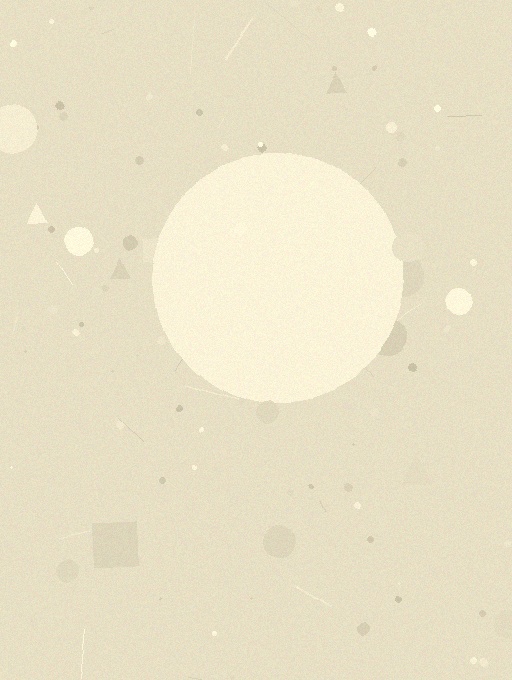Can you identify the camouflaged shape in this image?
The camouflaged shape is a circle.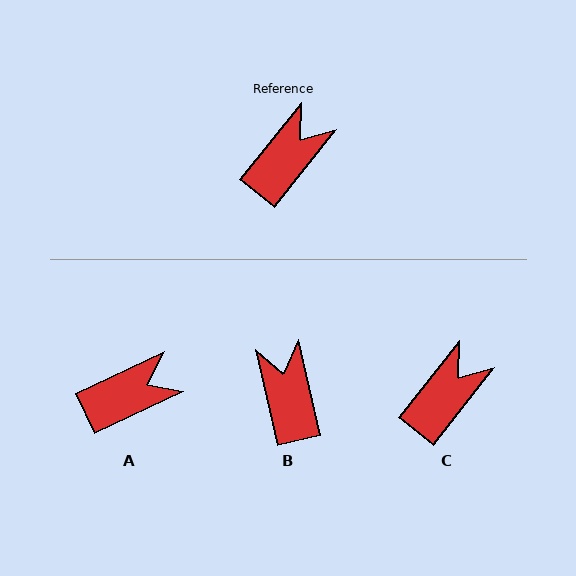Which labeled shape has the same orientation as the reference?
C.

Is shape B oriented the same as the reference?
No, it is off by about 51 degrees.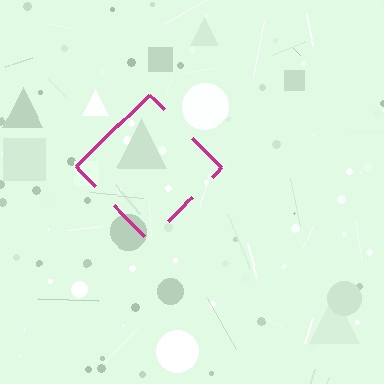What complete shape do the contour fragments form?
The contour fragments form a diamond.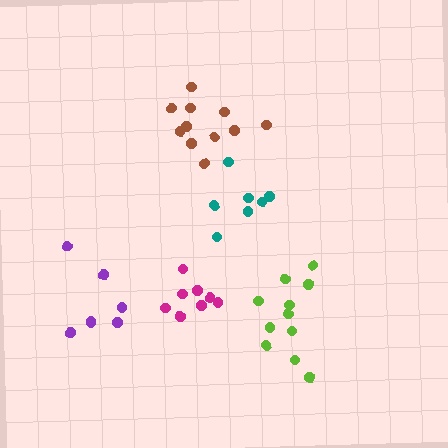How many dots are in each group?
Group 1: 7 dots, Group 2: 8 dots, Group 3: 11 dots, Group 4: 7 dots, Group 5: 11 dots (44 total).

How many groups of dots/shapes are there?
There are 5 groups.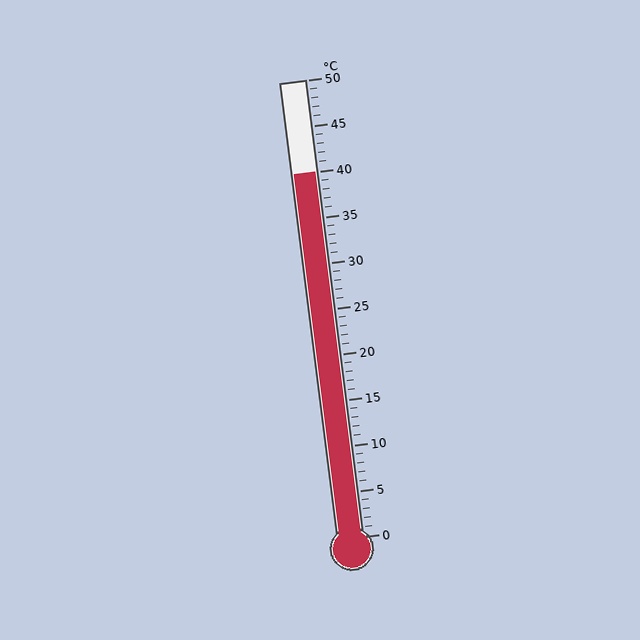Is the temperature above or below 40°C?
The temperature is at 40°C.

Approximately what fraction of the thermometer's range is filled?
The thermometer is filled to approximately 80% of its range.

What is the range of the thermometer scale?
The thermometer scale ranges from 0°C to 50°C.